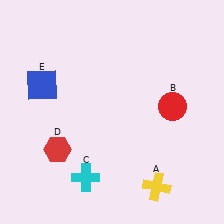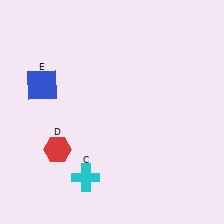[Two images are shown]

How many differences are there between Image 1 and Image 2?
There are 2 differences between the two images.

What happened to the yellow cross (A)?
The yellow cross (A) was removed in Image 2. It was in the bottom-right area of Image 1.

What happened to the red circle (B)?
The red circle (B) was removed in Image 2. It was in the top-right area of Image 1.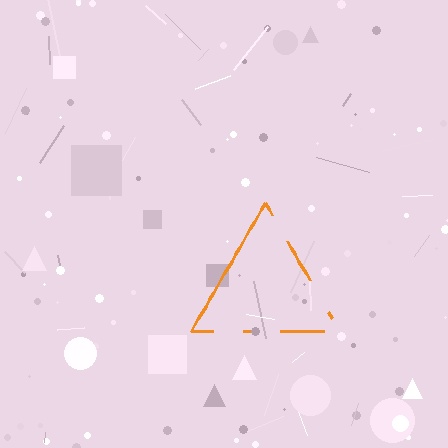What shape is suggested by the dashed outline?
The dashed outline suggests a triangle.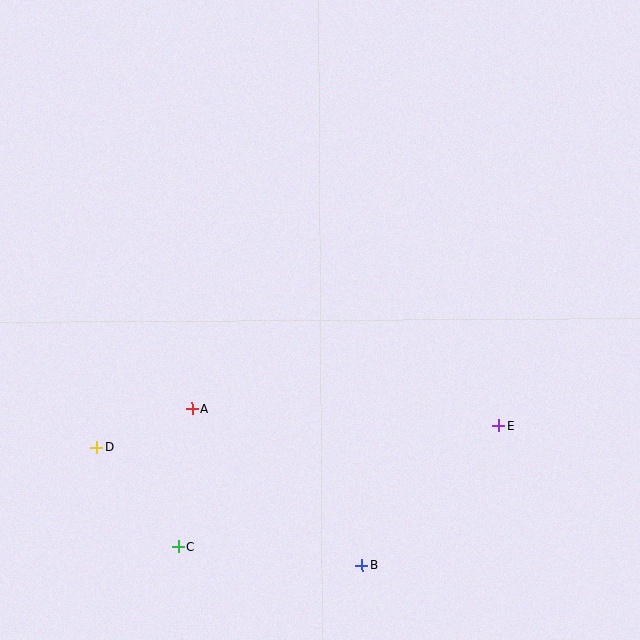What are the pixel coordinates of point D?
Point D is at (97, 447).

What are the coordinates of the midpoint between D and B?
The midpoint between D and B is at (229, 506).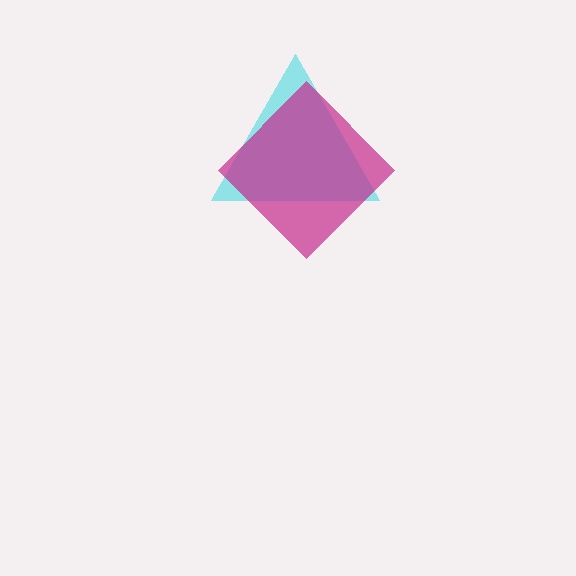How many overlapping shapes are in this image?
There are 2 overlapping shapes in the image.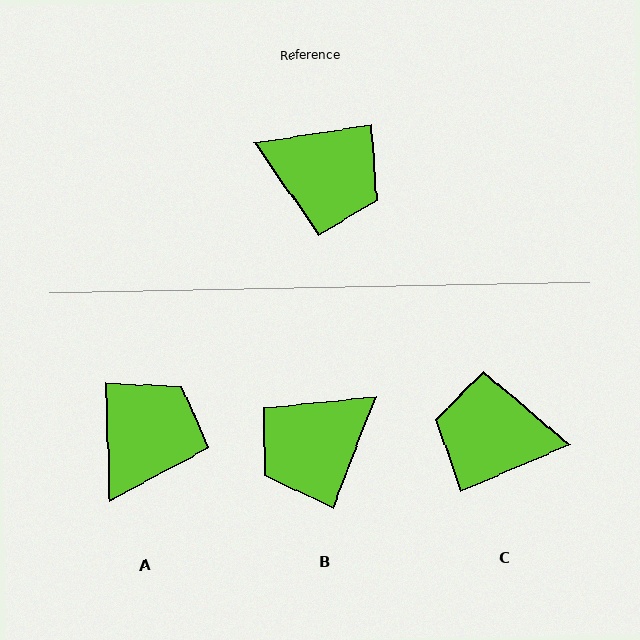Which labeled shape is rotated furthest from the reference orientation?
C, about 166 degrees away.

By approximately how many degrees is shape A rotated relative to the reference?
Approximately 83 degrees counter-clockwise.